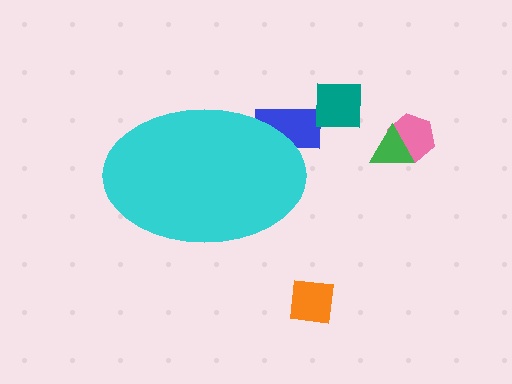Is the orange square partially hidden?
No, the orange square is fully visible.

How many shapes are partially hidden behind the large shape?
1 shape is partially hidden.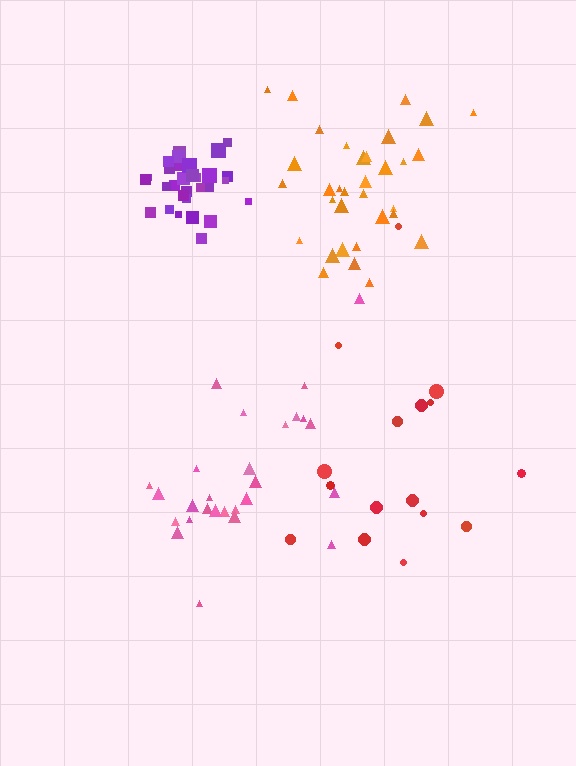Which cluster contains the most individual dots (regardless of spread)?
Orange (33).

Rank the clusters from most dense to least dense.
purple, orange, pink, red.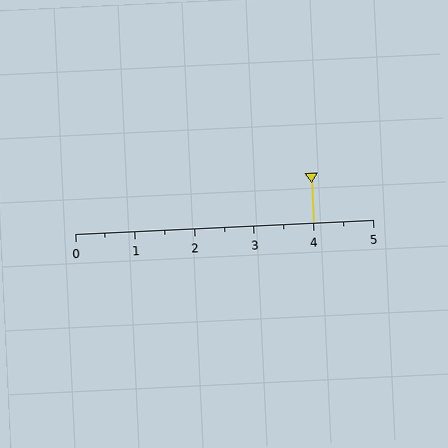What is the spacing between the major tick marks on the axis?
The major ticks are spaced 1 apart.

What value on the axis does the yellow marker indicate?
The marker indicates approximately 4.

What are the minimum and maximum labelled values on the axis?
The axis runs from 0 to 5.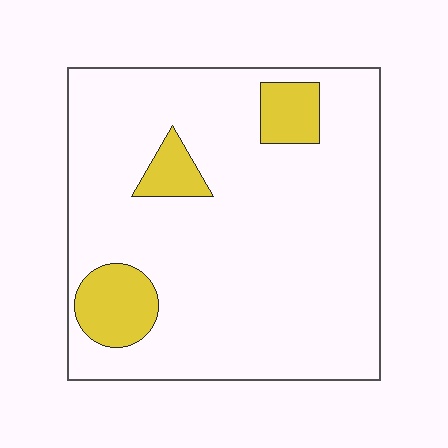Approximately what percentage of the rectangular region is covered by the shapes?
Approximately 15%.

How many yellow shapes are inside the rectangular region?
3.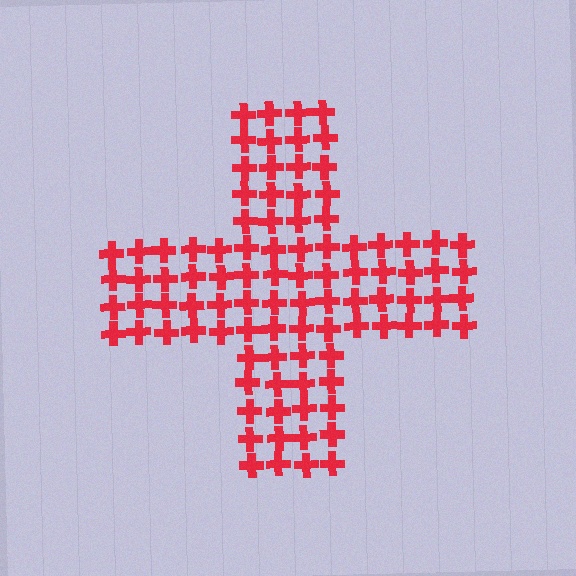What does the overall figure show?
The overall figure shows a cross.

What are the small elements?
The small elements are crosses.